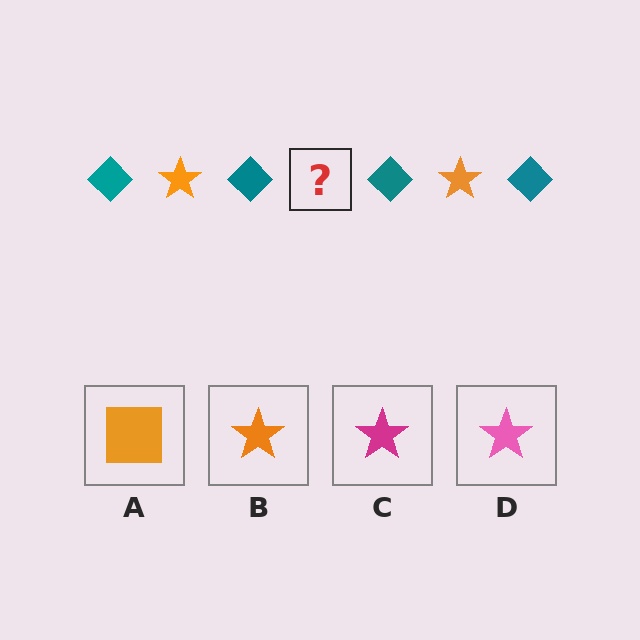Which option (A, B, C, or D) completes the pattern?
B.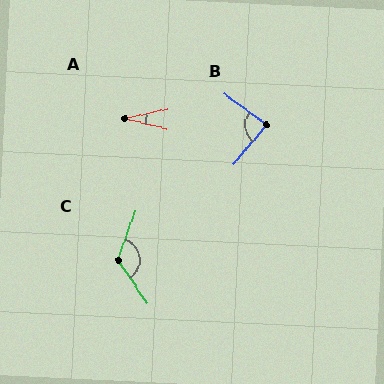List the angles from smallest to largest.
A (26°), B (86°), C (126°).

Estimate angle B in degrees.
Approximately 86 degrees.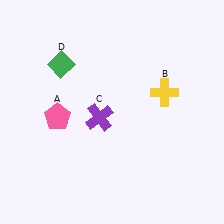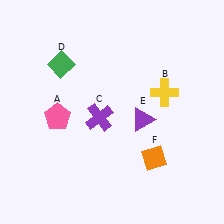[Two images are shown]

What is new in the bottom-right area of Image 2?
An orange diamond (F) was added in the bottom-right area of Image 2.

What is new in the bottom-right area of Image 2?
A purple triangle (E) was added in the bottom-right area of Image 2.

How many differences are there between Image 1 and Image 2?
There are 2 differences between the two images.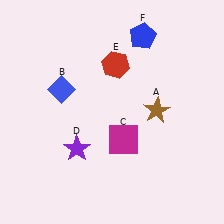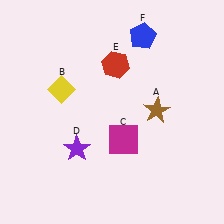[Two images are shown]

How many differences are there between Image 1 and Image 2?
There is 1 difference between the two images.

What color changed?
The diamond (B) changed from blue in Image 1 to yellow in Image 2.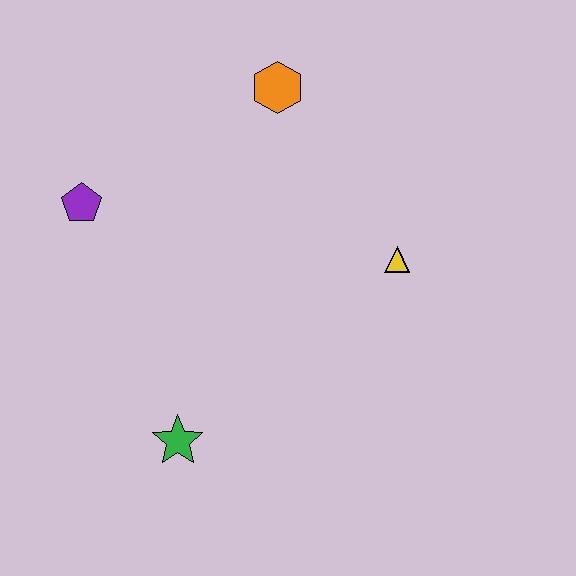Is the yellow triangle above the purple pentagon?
No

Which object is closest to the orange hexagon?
The yellow triangle is closest to the orange hexagon.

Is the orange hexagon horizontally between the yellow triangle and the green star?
Yes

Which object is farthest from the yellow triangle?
The purple pentagon is farthest from the yellow triangle.